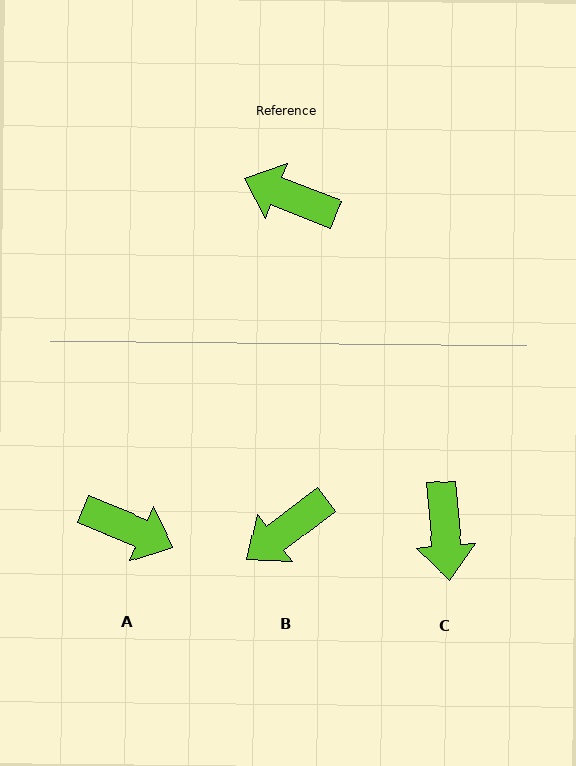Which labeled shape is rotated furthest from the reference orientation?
A, about 179 degrees away.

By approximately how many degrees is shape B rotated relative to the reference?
Approximately 59 degrees counter-clockwise.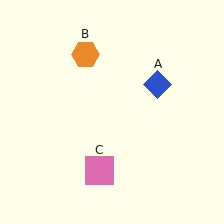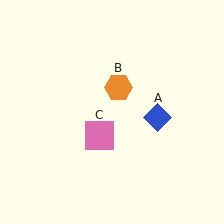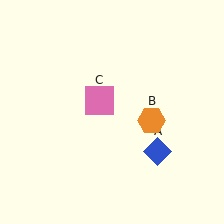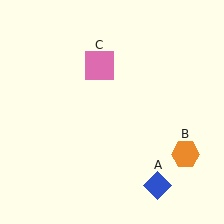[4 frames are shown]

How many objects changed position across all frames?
3 objects changed position: blue diamond (object A), orange hexagon (object B), pink square (object C).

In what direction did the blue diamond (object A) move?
The blue diamond (object A) moved down.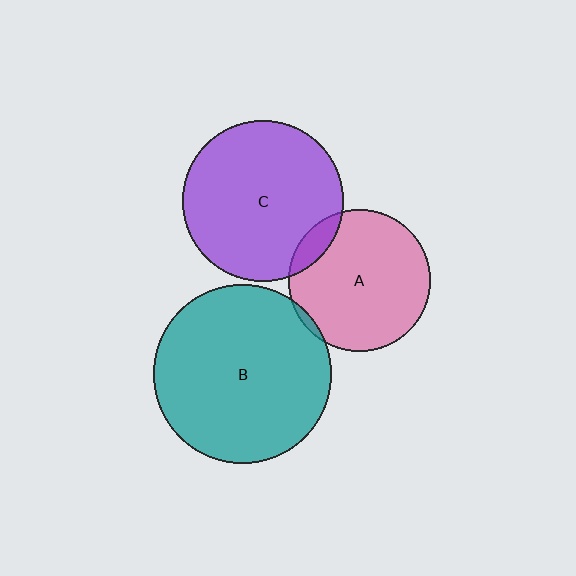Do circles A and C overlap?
Yes.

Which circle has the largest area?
Circle B (teal).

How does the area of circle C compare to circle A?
Approximately 1.3 times.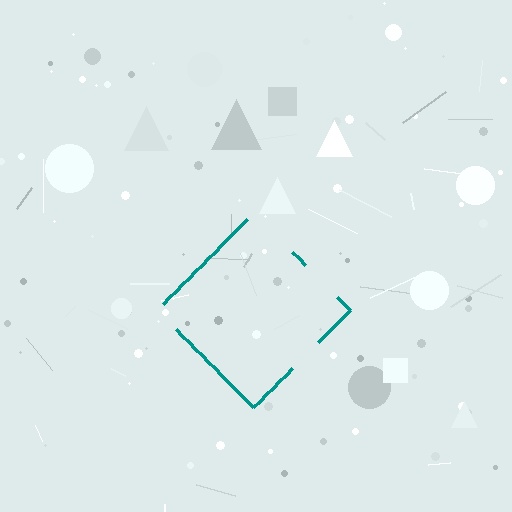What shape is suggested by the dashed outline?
The dashed outline suggests a diamond.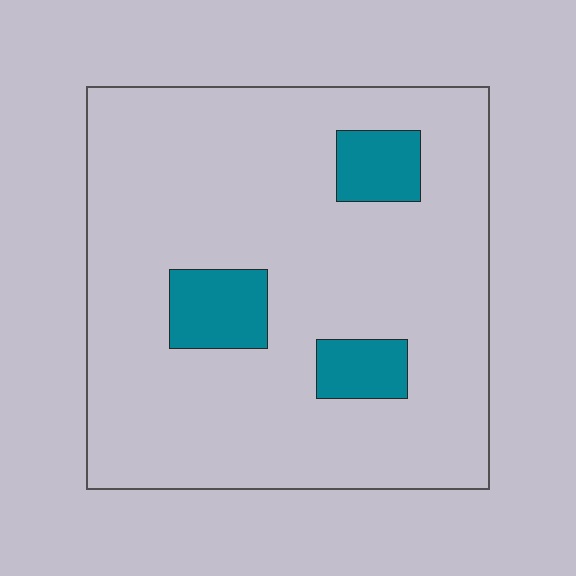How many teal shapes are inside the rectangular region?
3.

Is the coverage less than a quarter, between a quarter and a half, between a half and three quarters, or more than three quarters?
Less than a quarter.